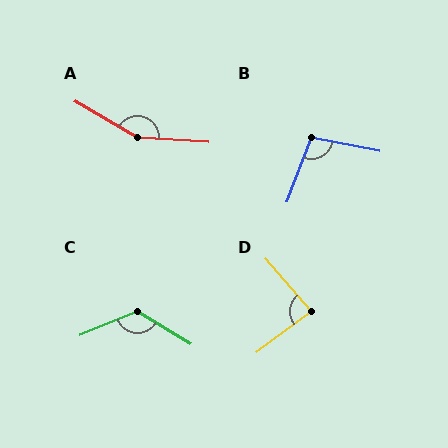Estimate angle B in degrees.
Approximately 99 degrees.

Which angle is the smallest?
D, at approximately 86 degrees.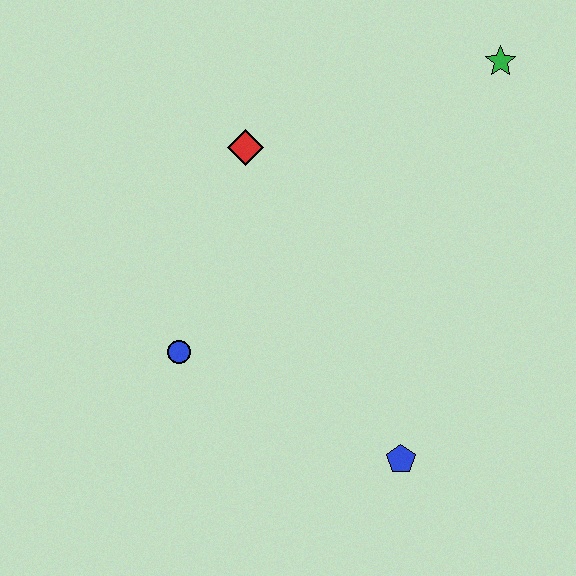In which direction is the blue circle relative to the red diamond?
The blue circle is below the red diamond.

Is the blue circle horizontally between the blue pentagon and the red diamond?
No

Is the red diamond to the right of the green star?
No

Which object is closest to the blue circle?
The red diamond is closest to the blue circle.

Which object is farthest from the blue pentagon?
The green star is farthest from the blue pentagon.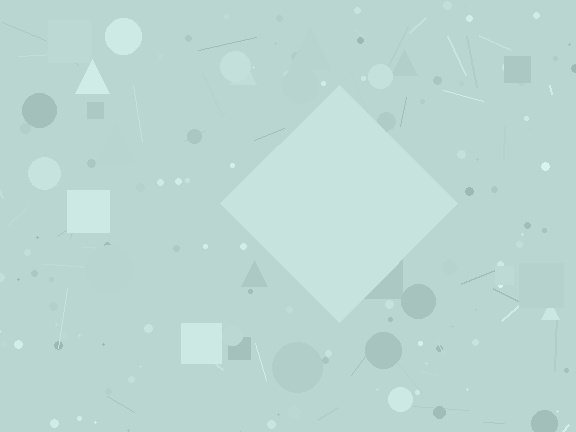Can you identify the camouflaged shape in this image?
The camouflaged shape is a diamond.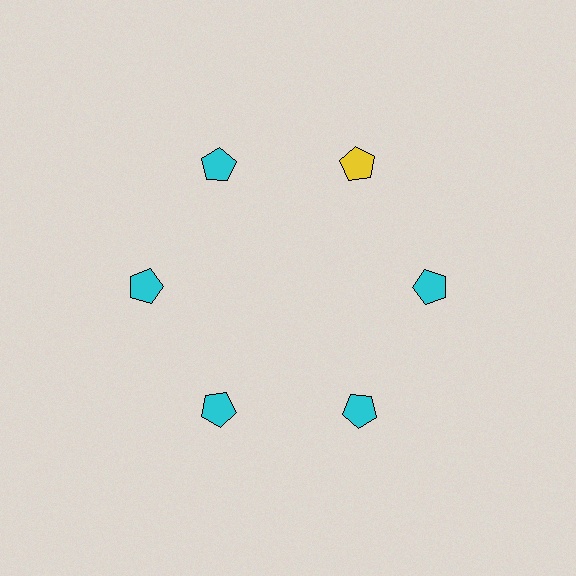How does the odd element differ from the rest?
It has a different color: yellow instead of cyan.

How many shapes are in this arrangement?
There are 6 shapes arranged in a ring pattern.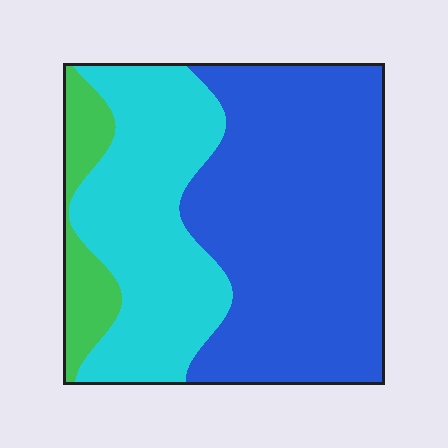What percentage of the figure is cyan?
Cyan covers 34% of the figure.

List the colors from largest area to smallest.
From largest to smallest: blue, cyan, green.